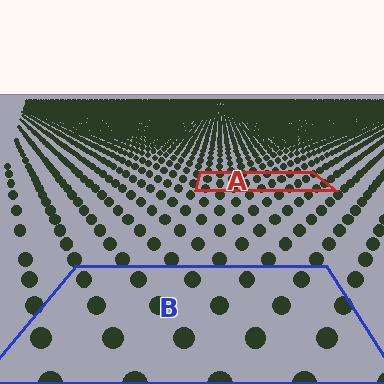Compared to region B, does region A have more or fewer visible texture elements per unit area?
Region A has more texture elements per unit area — they are packed more densely because it is farther away.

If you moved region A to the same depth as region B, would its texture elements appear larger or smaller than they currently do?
They would appear larger. At a closer depth, the same texture elements are projected at a bigger on-screen size.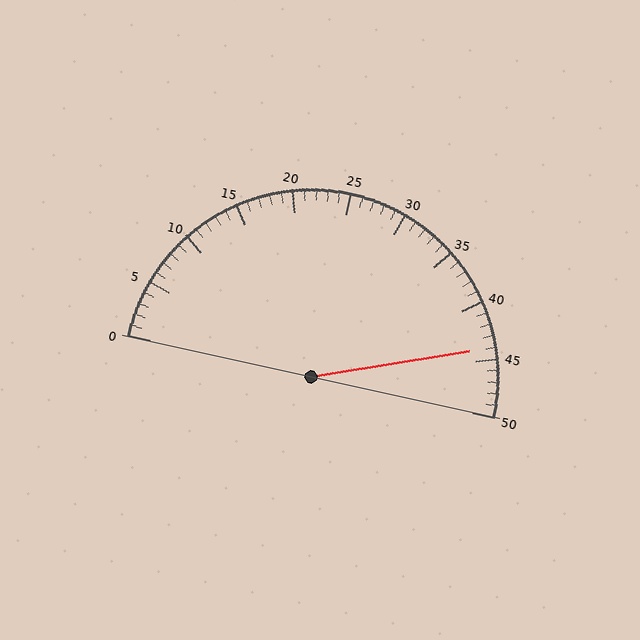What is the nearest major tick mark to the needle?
The nearest major tick mark is 45.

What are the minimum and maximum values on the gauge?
The gauge ranges from 0 to 50.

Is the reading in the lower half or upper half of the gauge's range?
The reading is in the upper half of the range (0 to 50).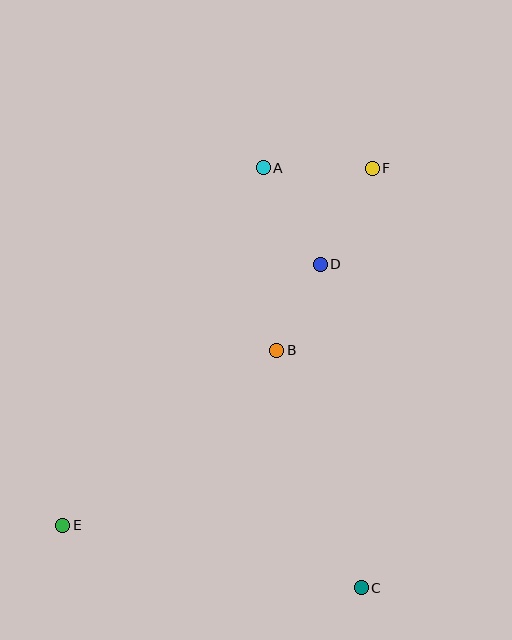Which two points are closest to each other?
Points B and D are closest to each other.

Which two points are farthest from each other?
Points E and F are farthest from each other.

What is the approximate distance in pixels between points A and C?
The distance between A and C is approximately 431 pixels.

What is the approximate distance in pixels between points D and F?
The distance between D and F is approximately 109 pixels.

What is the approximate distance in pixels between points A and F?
The distance between A and F is approximately 109 pixels.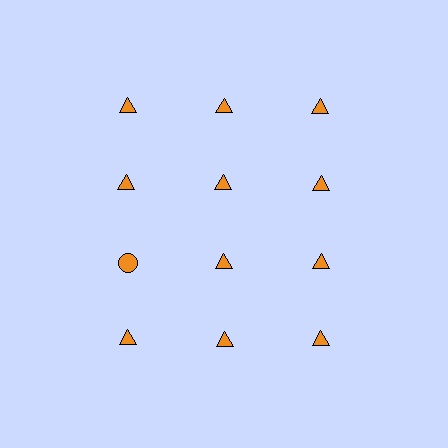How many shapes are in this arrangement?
There are 12 shapes arranged in a grid pattern.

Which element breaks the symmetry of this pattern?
The orange circle in the third row, leftmost column breaks the symmetry. All other shapes are orange triangles.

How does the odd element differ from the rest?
It has a different shape: circle instead of triangle.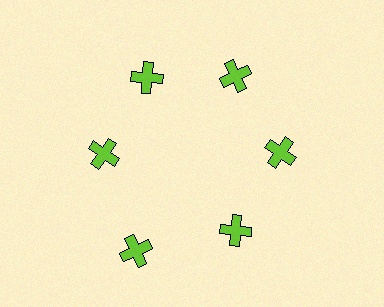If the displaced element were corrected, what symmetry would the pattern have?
It would have 6-fold rotational symmetry — the pattern would map onto itself every 60 degrees.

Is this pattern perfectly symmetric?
No. The 6 lime crosses are arranged in a ring, but one element near the 7 o'clock position is pushed outward from the center, breaking the 6-fold rotational symmetry.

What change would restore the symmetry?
The symmetry would be restored by moving it inward, back onto the ring so that all 6 crosses sit at equal angles and equal distance from the center.